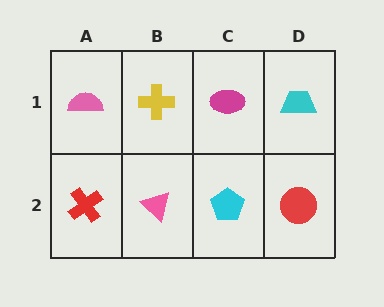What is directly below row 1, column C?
A cyan pentagon.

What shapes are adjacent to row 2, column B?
A yellow cross (row 1, column B), a red cross (row 2, column A), a cyan pentagon (row 2, column C).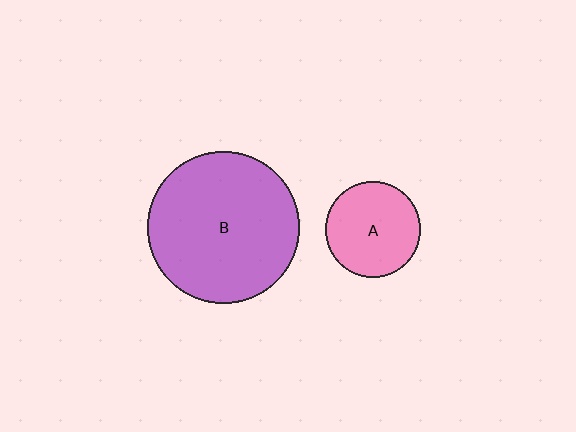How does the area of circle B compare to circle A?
Approximately 2.5 times.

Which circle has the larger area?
Circle B (purple).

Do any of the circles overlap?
No, none of the circles overlap.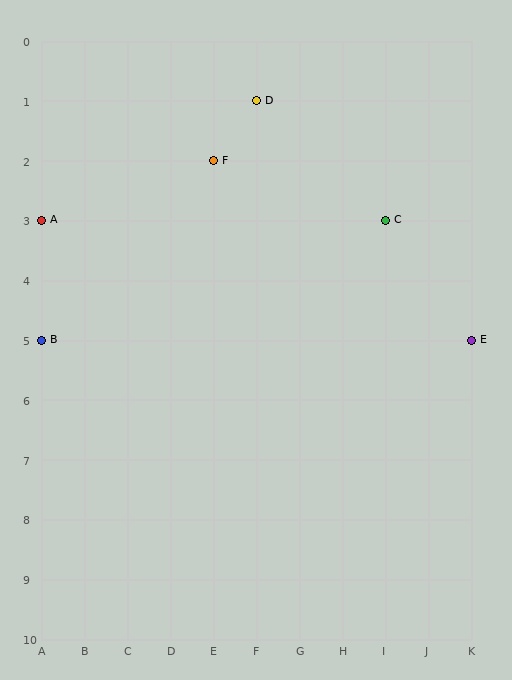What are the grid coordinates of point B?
Point B is at grid coordinates (A, 5).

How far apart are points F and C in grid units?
Points F and C are 4 columns and 1 row apart (about 4.1 grid units diagonally).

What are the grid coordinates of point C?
Point C is at grid coordinates (I, 3).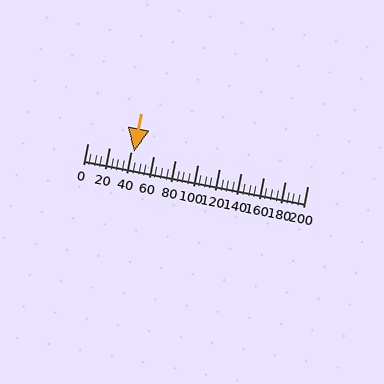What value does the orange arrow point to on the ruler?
The orange arrow points to approximately 43.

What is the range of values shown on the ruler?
The ruler shows values from 0 to 200.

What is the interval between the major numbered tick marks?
The major tick marks are spaced 20 units apart.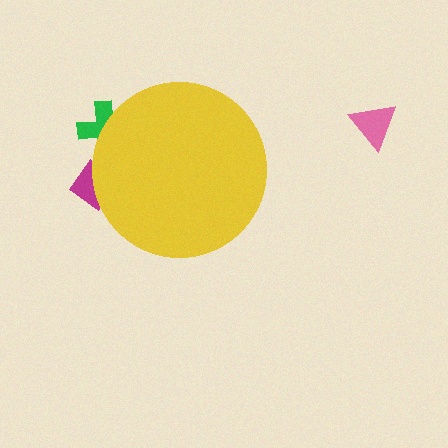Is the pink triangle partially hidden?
No, the pink triangle is fully visible.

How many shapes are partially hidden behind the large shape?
2 shapes are partially hidden.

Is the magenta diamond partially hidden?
Yes, the magenta diamond is partially hidden behind the yellow circle.